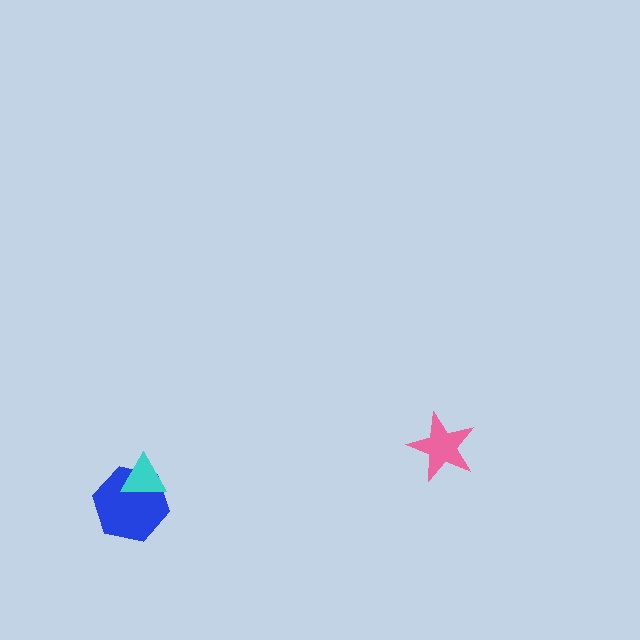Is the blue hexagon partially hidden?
Yes, it is partially covered by another shape.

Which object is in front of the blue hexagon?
The cyan triangle is in front of the blue hexagon.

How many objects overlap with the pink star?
0 objects overlap with the pink star.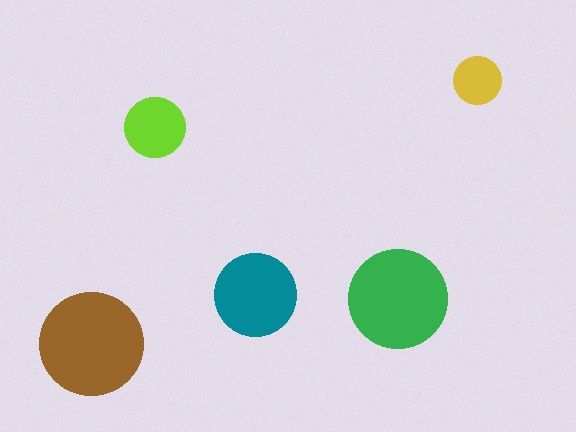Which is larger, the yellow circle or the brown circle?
The brown one.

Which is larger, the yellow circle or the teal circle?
The teal one.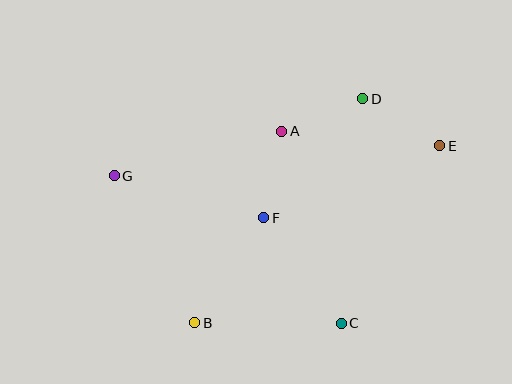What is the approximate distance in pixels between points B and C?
The distance between B and C is approximately 147 pixels.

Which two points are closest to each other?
Points A and D are closest to each other.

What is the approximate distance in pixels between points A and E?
The distance between A and E is approximately 158 pixels.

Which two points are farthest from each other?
Points E and G are farthest from each other.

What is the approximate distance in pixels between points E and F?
The distance between E and F is approximately 190 pixels.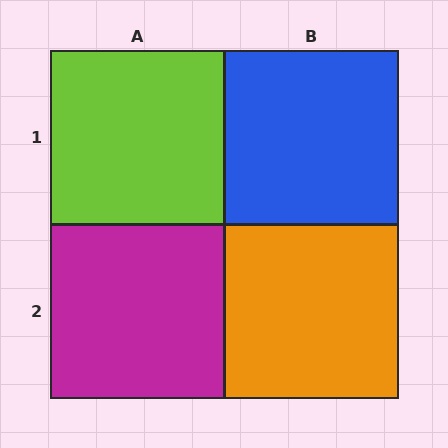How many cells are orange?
1 cell is orange.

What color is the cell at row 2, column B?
Orange.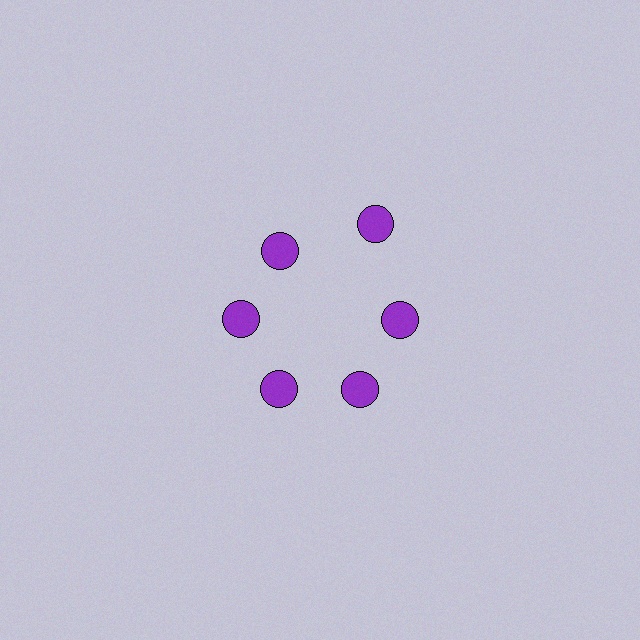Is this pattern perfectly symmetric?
No. The 6 purple circles are arranged in a ring, but one element near the 1 o'clock position is pushed outward from the center, breaking the 6-fold rotational symmetry.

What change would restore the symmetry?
The symmetry would be restored by moving it inward, back onto the ring so that all 6 circles sit at equal angles and equal distance from the center.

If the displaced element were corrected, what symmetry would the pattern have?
It would have 6-fold rotational symmetry — the pattern would map onto itself every 60 degrees.